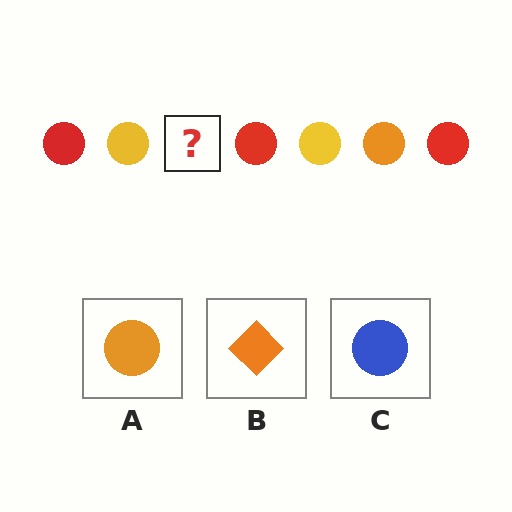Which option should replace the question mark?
Option A.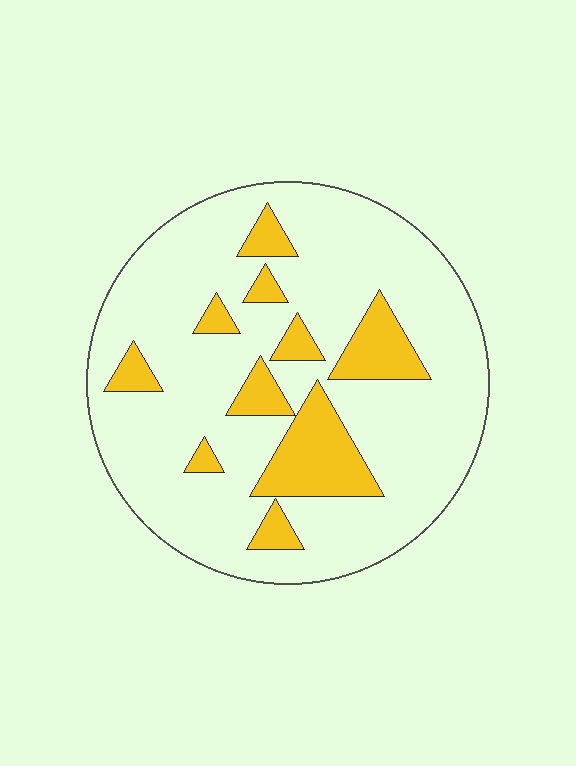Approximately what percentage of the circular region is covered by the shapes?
Approximately 20%.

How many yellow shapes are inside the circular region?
10.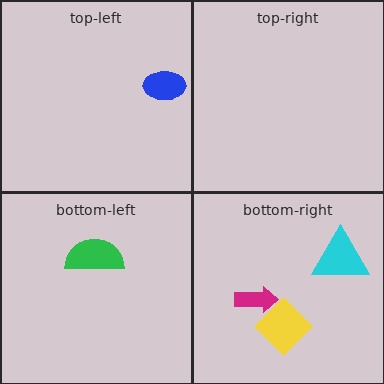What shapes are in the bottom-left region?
The green semicircle.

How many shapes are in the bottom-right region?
3.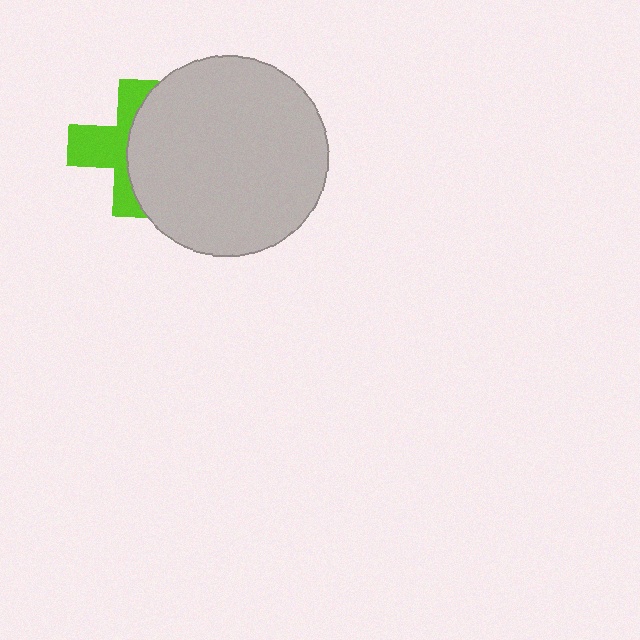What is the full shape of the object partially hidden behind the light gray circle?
The partially hidden object is a lime cross.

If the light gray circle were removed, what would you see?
You would see the complete lime cross.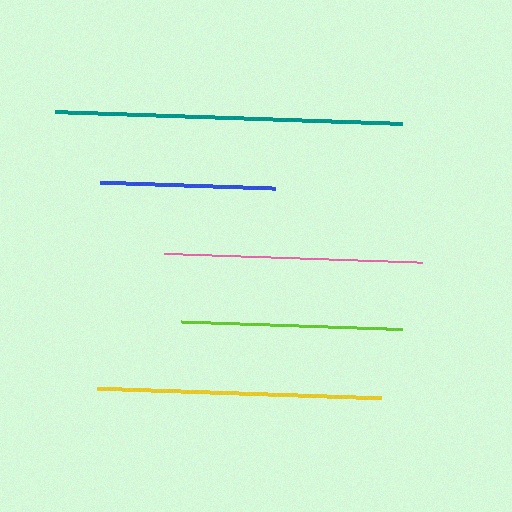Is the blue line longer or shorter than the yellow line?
The yellow line is longer than the blue line.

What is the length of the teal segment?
The teal segment is approximately 348 pixels long.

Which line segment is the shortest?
The blue line is the shortest at approximately 175 pixels.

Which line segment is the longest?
The teal line is the longest at approximately 348 pixels.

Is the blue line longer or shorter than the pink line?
The pink line is longer than the blue line.